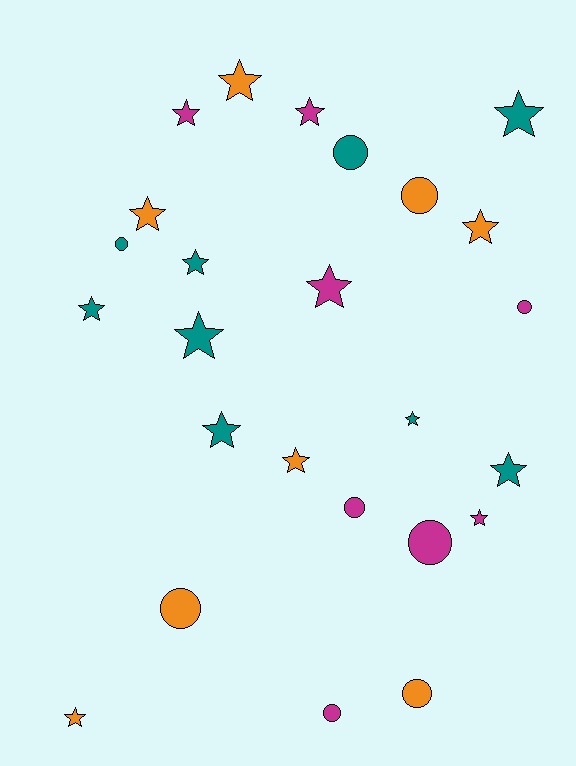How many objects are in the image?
There are 25 objects.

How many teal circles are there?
There are 2 teal circles.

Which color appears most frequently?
Teal, with 9 objects.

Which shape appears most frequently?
Star, with 16 objects.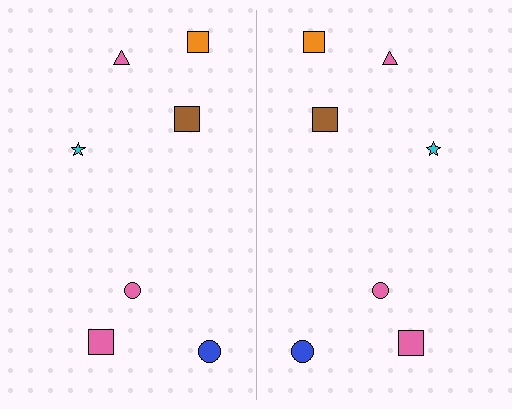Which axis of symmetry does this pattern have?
The pattern has a vertical axis of symmetry running through the center of the image.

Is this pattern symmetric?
Yes, this pattern has bilateral (reflection) symmetry.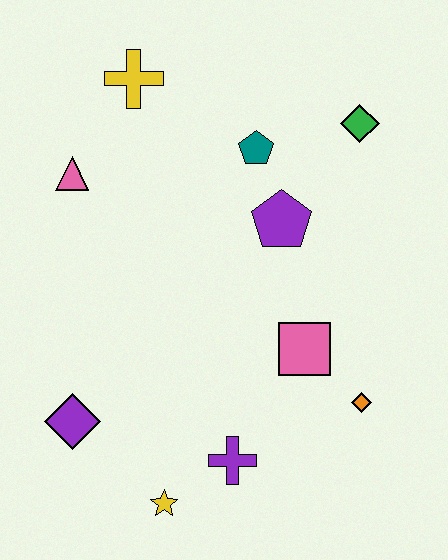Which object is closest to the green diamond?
The teal pentagon is closest to the green diamond.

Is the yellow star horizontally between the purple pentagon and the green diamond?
No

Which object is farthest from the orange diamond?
The yellow cross is farthest from the orange diamond.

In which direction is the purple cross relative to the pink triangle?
The purple cross is below the pink triangle.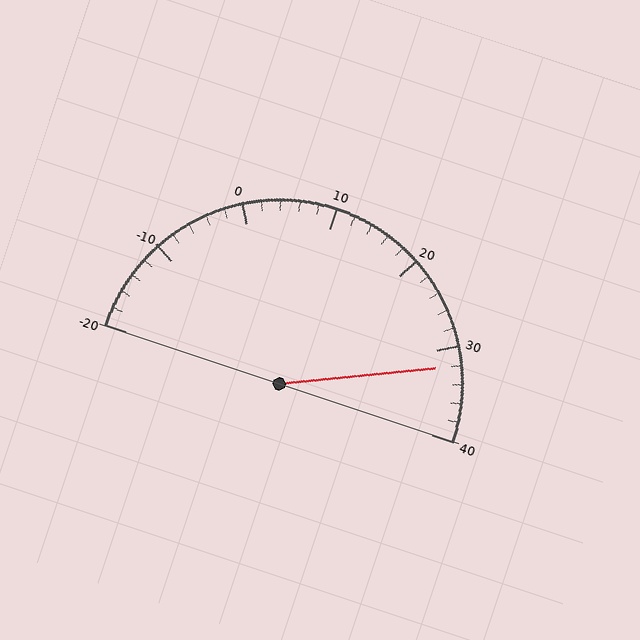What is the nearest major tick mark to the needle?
The nearest major tick mark is 30.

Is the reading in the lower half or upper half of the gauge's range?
The reading is in the upper half of the range (-20 to 40).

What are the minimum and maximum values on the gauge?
The gauge ranges from -20 to 40.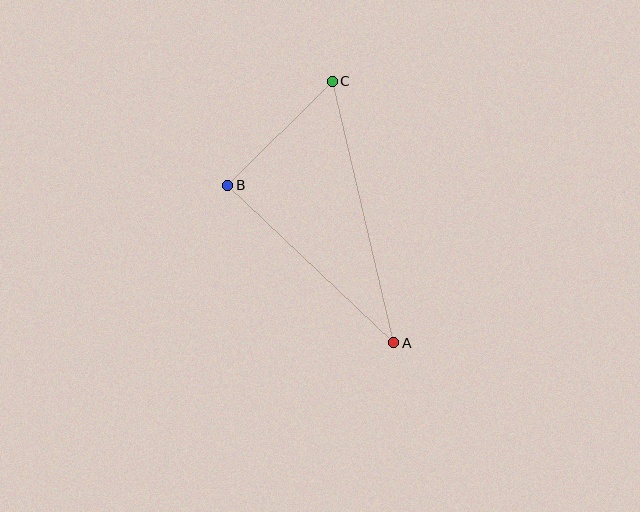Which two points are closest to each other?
Points B and C are closest to each other.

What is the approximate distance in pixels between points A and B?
The distance between A and B is approximately 229 pixels.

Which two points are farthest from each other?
Points A and C are farthest from each other.